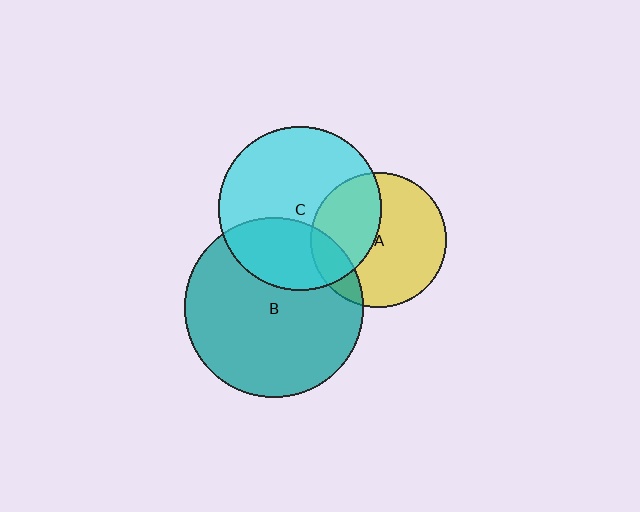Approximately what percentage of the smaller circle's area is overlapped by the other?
Approximately 15%.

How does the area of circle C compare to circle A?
Approximately 1.5 times.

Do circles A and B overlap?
Yes.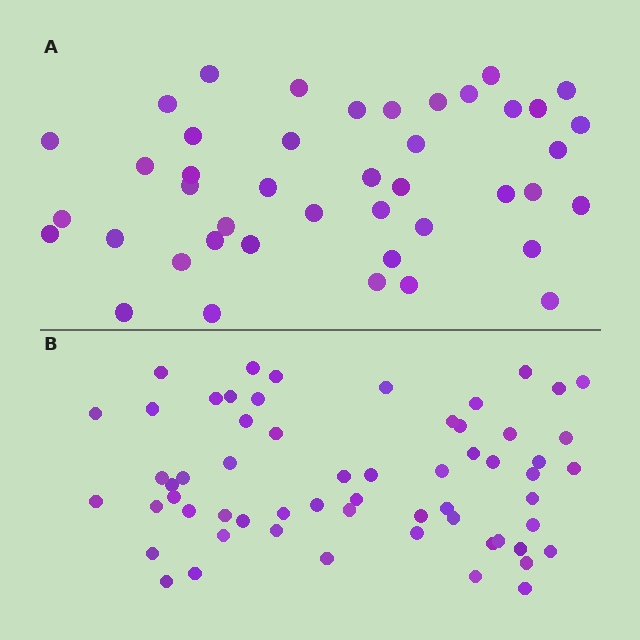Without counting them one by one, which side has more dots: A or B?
Region B (the bottom region) has more dots.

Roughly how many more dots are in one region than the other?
Region B has approximately 15 more dots than region A.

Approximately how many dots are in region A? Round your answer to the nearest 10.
About 40 dots. (The exact count is 43, which rounds to 40.)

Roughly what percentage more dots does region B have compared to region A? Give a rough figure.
About 40% more.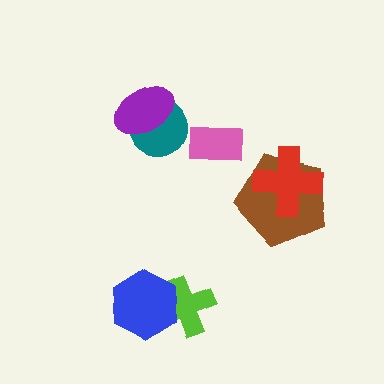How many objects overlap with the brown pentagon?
1 object overlaps with the brown pentagon.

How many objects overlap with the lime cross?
1 object overlaps with the lime cross.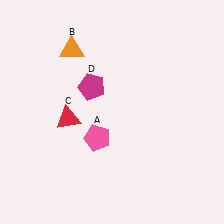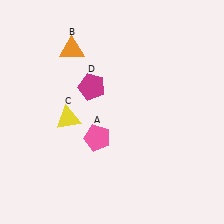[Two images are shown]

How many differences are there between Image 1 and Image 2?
There is 1 difference between the two images.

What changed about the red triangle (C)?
In Image 1, C is red. In Image 2, it changed to yellow.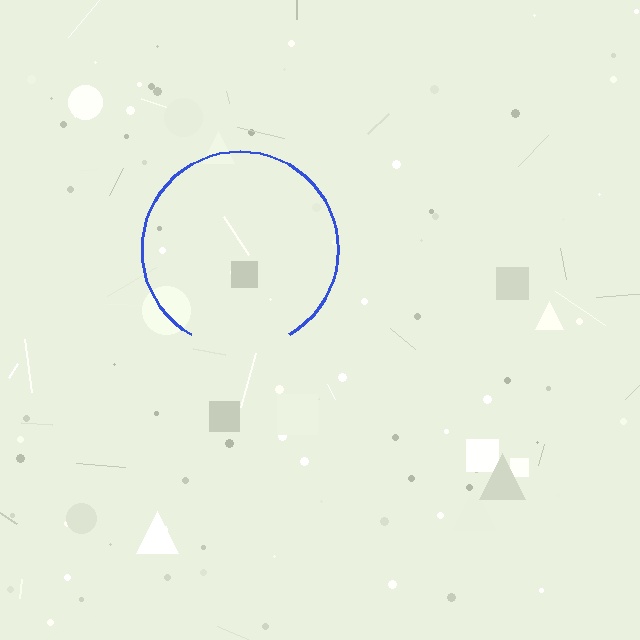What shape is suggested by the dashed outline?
The dashed outline suggests a circle.